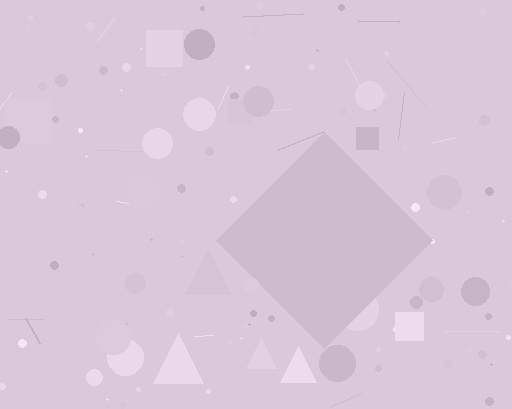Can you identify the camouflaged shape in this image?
The camouflaged shape is a diamond.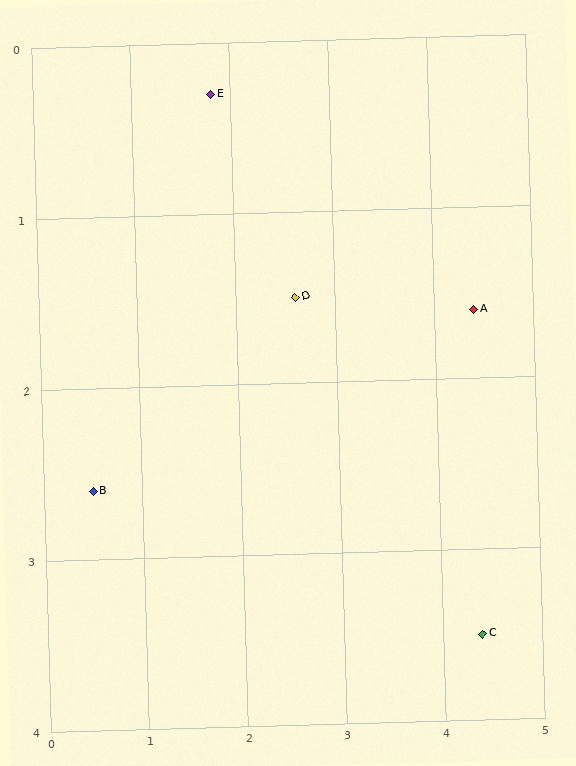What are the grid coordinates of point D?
Point D is at approximately (2.6, 1.5).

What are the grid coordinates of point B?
Point B is at approximately (0.5, 2.6).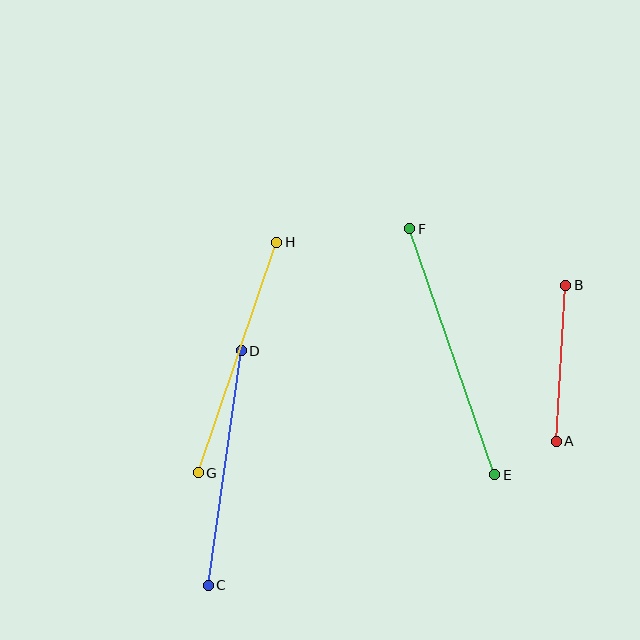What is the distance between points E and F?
The distance is approximately 260 pixels.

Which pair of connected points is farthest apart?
Points E and F are farthest apart.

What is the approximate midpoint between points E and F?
The midpoint is at approximately (452, 352) pixels.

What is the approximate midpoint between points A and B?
The midpoint is at approximately (561, 363) pixels.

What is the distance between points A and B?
The distance is approximately 156 pixels.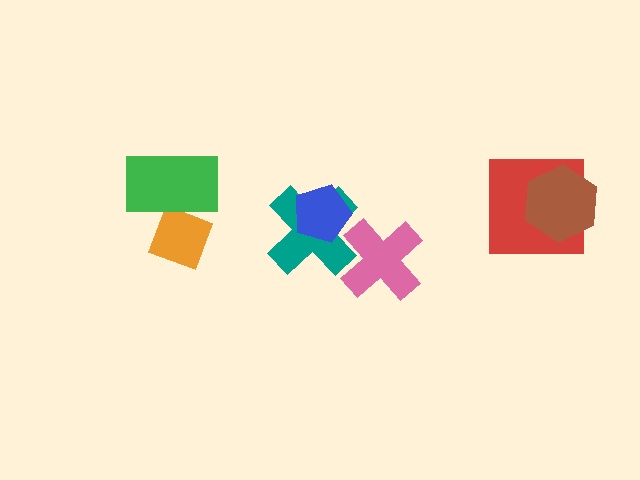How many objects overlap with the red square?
1 object overlaps with the red square.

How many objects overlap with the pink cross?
1 object overlaps with the pink cross.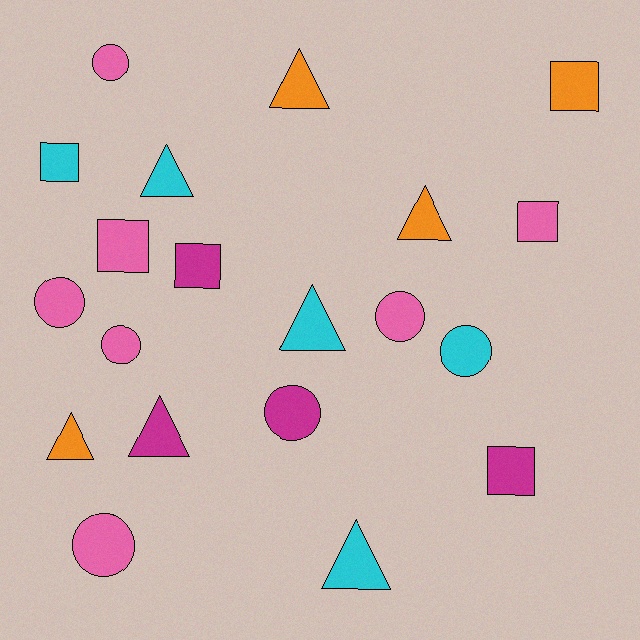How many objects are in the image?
There are 20 objects.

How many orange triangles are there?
There are 3 orange triangles.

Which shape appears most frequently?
Circle, with 7 objects.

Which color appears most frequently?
Pink, with 7 objects.